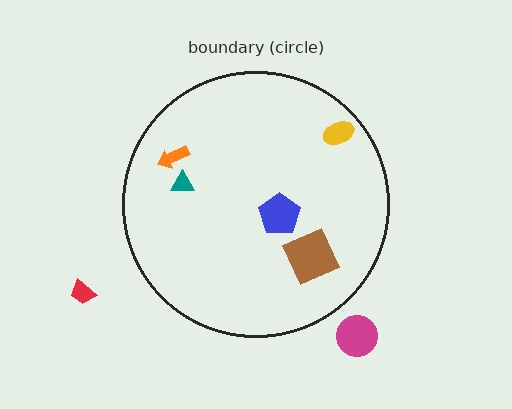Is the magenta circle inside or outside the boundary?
Outside.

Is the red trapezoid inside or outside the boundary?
Outside.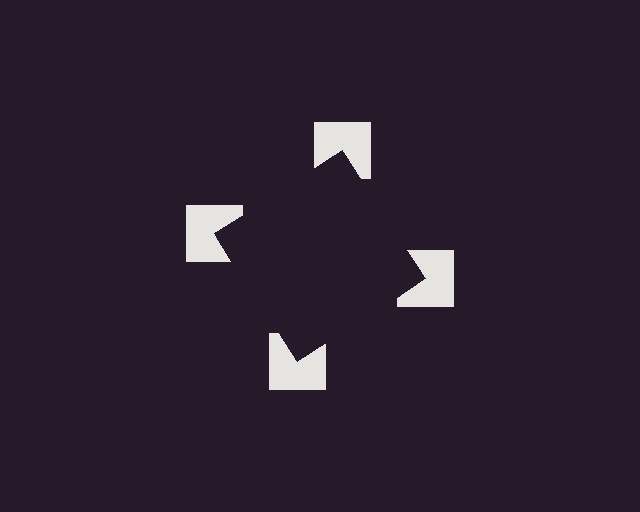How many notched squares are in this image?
There are 4 — one at each vertex of the illusory square.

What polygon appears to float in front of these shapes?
An illusory square — its edges are inferred from the aligned wedge cuts in the notched squares, not physically drawn.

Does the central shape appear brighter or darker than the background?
It typically appears slightly darker than the background, even though no actual brightness change is drawn.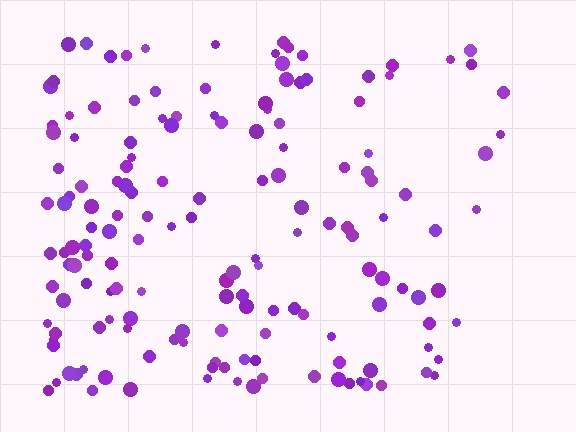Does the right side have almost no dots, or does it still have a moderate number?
Still a moderate number, just noticeably fewer than the left.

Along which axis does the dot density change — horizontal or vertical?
Horizontal.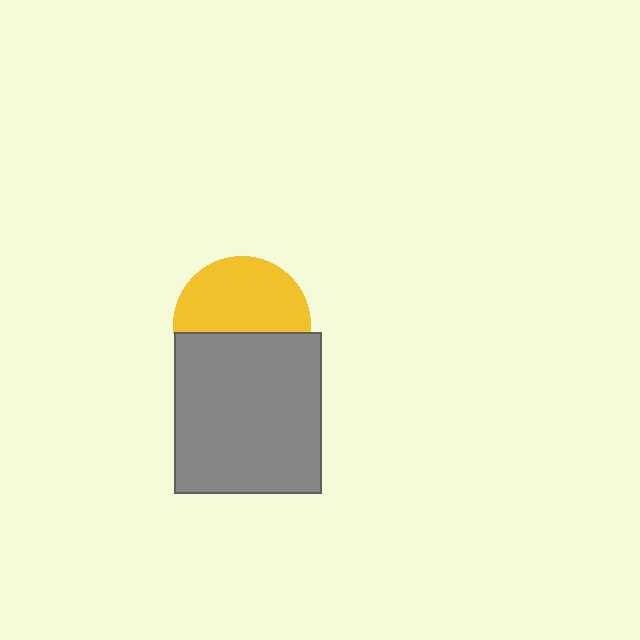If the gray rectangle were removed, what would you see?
You would see the complete yellow circle.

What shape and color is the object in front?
The object in front is a gray rectangle.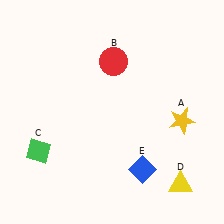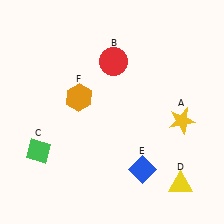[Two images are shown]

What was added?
An orange hexagon (F) was added in Image 2.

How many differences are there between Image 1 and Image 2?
There is 1 difference between the two images.